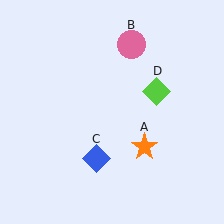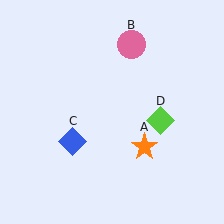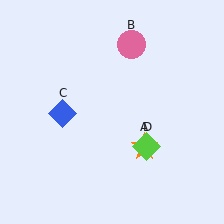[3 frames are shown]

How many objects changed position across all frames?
2 objects changed position: blue diamond (object C), lime diamond (object D).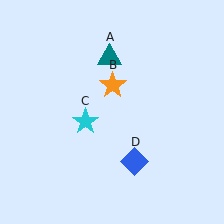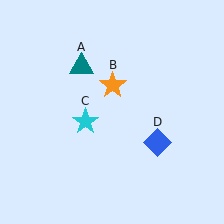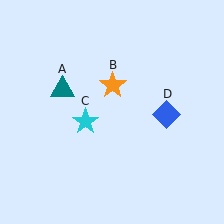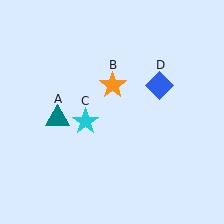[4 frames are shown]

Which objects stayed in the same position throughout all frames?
Orange star (object B) and cyan star (object C) remained stationary.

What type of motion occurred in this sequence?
The teal triangle (object A), blue diamond (object D) rotated counterclockwise around the center of the scene.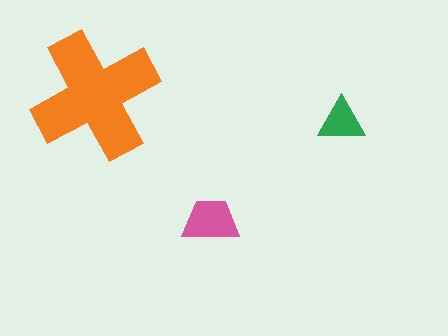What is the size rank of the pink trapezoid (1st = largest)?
2nd.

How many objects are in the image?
There are 3 objects in the image.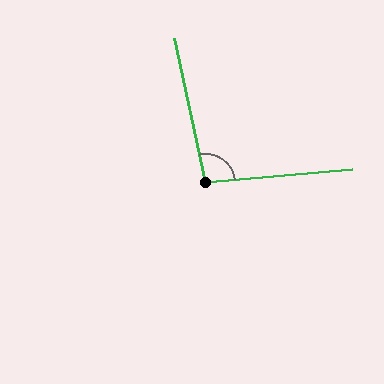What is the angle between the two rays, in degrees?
Approximately 97 degrees.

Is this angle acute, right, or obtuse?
It is obtuse.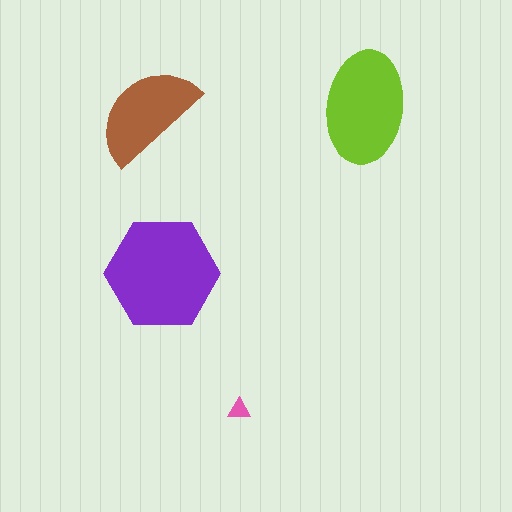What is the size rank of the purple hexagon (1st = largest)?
1st.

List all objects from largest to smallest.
The purple hexagon, the lime ellipse, the brown semicircle, the pink triangle.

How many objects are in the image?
There are 4 objects in the image.